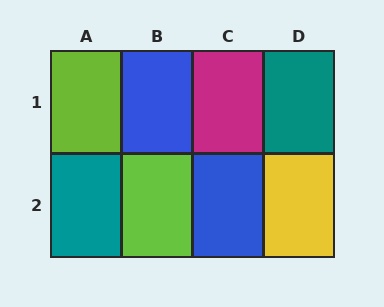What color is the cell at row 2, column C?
Blue.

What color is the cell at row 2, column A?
Teal.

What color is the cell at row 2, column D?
Yellow.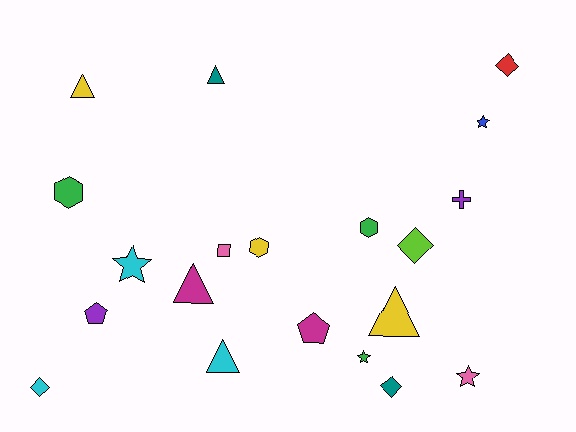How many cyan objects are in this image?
There are 3 cyan objects.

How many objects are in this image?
There are 20 objects.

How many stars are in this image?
There are 4 stars.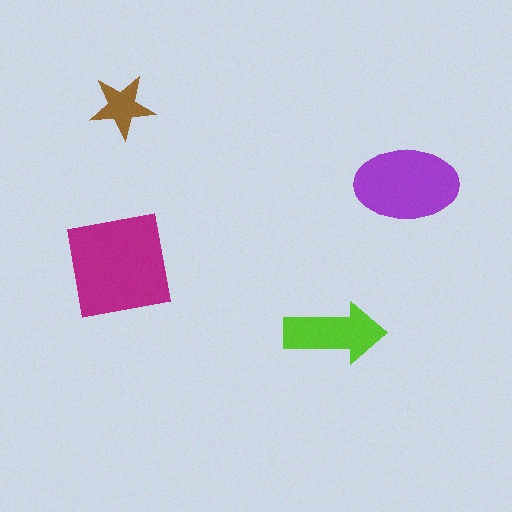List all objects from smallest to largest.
The brown star, the lime arrow, the purple ellipse, the magenta square.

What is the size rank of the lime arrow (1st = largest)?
3rd.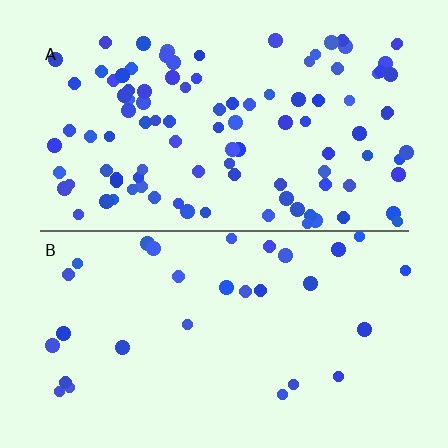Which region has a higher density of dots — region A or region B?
A (the top).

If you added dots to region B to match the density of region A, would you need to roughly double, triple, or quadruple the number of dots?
Approximately triple.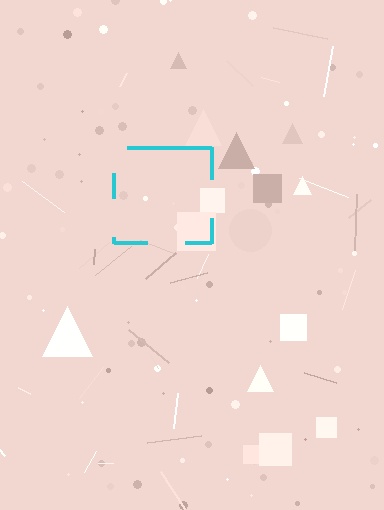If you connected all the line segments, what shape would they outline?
They would outline a square.